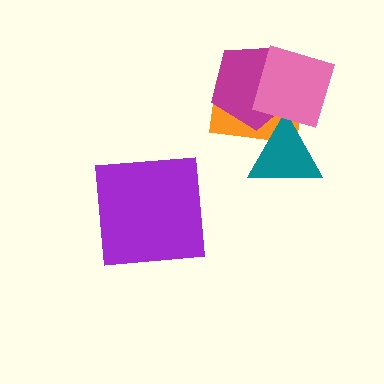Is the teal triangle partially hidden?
Yes, it is partially covered by another shape.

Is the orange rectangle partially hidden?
Yes, it is partially covered by another shape.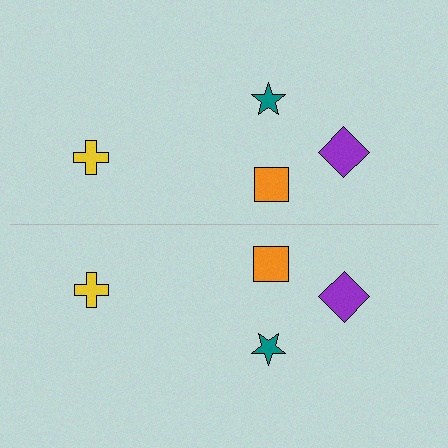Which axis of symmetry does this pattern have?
The pattern has a horizontal axis of symmetry running through the center of the image.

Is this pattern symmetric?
Yes, this pattern has bilateral (reflection) symmetry.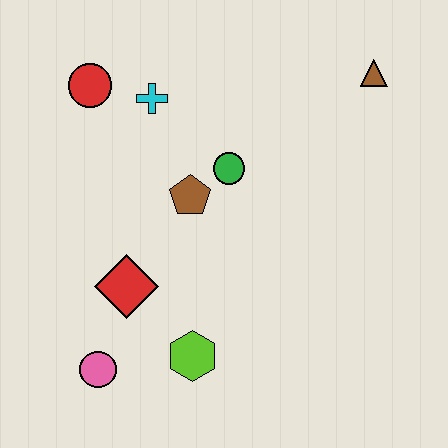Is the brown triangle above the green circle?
Yes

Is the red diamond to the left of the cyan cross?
Yes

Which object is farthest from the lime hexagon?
The brown triangle is farthest from the lime hexagon.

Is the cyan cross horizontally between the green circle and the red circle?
Yes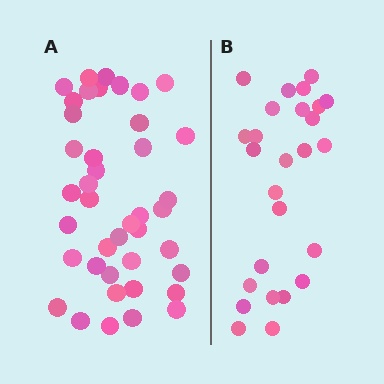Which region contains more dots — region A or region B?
Region A (the left region) has more dots.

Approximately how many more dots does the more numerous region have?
Region A has approximately 15 more dots than region B.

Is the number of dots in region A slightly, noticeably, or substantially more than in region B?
Region A has substantially more. The ratio is roughly 1.6 to 1.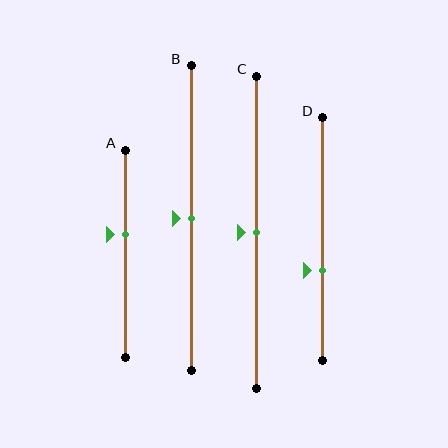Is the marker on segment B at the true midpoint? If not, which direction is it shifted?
Yes, the marker on segment B is at the true midpoint.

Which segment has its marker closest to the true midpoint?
Segment B has its marker closest to the true midpoint.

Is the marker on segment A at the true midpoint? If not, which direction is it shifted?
No, the marker on segment A is shifted upward by about 9% of the segment length.